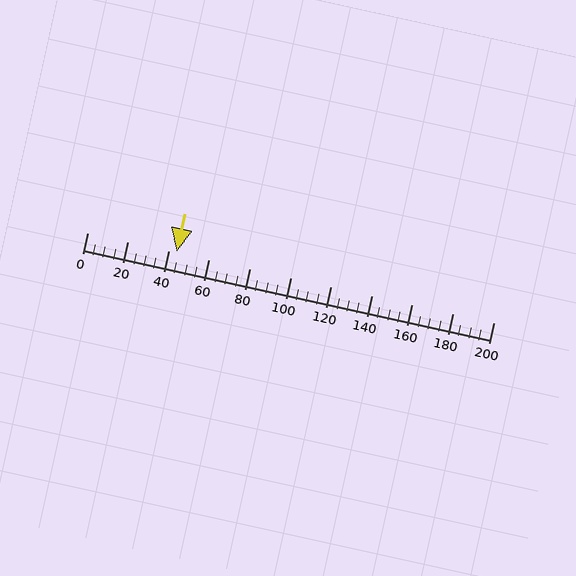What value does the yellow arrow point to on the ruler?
The yellow arrow points to approximately 44.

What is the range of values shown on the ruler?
The ruler shows values from 0 to 200.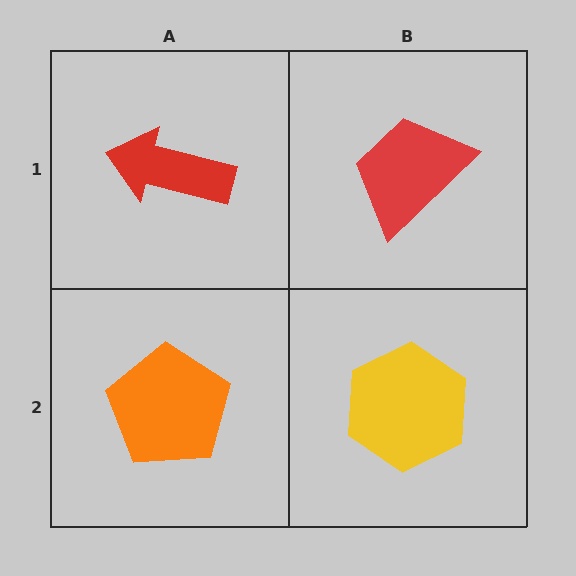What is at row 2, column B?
A yellow hexagon.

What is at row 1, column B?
A red trapezoid.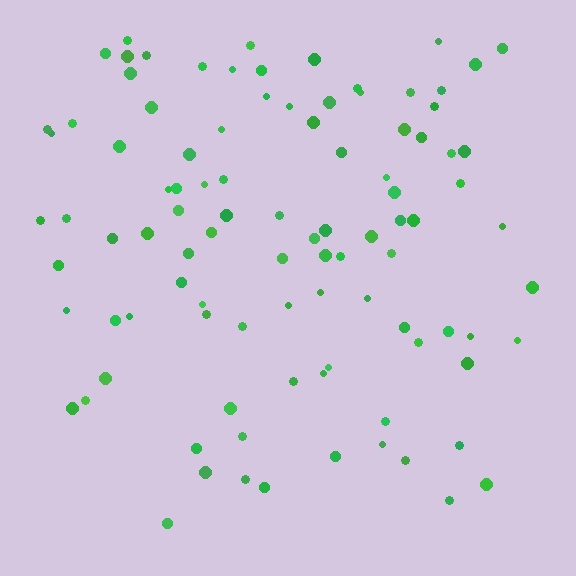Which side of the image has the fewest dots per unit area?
The bottom.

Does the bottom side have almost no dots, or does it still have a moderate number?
Still a moderate number, just noticeably fewer than the top.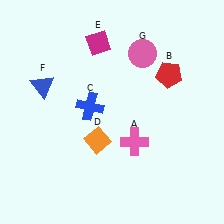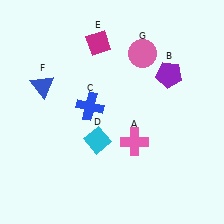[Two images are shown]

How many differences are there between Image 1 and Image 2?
There are 2 differences between the two images.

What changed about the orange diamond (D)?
In Image 1, D is orange. In Image 2, it changed to cyan.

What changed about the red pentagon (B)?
In Image 1, B is red. In Image 2, it changed to purple.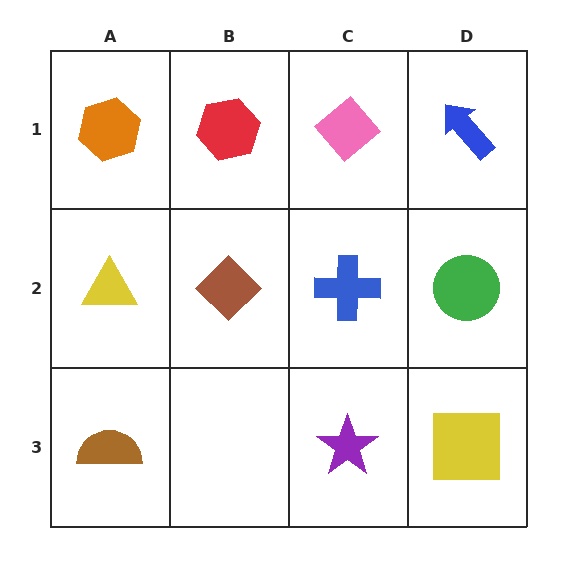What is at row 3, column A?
A brown semicircle.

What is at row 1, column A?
An orange hexagon.